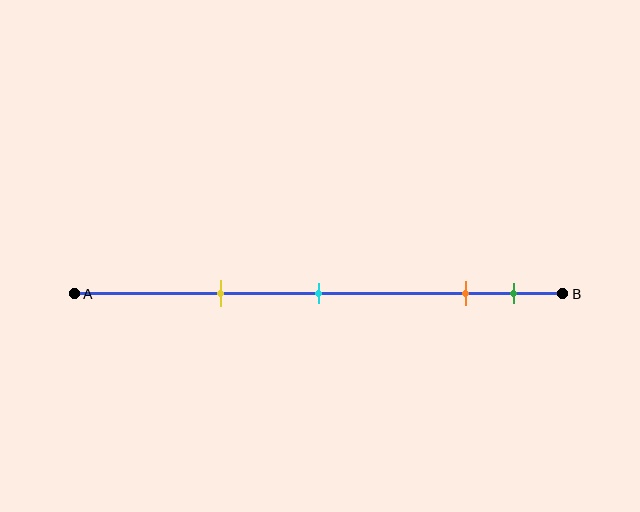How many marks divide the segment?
There are 4 marks dividing the segment.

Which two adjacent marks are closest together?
The orange and green marks are the closest adjacent pair.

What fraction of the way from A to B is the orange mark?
The orange mark is approximately 80% (0.8) of the way from A to B.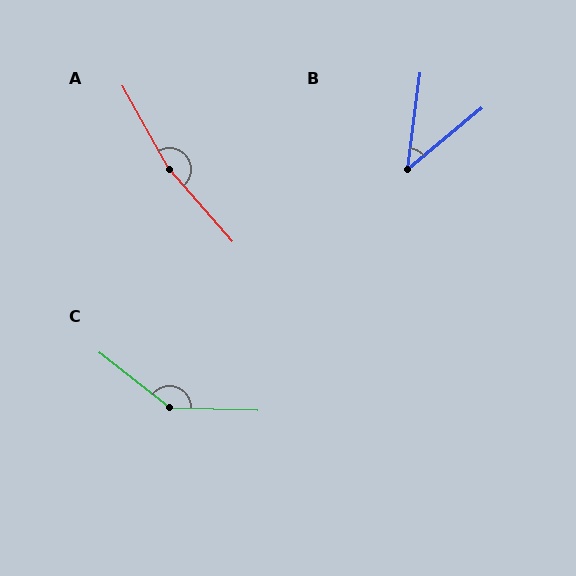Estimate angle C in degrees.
Approximately 144 degrees.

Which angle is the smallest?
B, at approximately 43 degrees.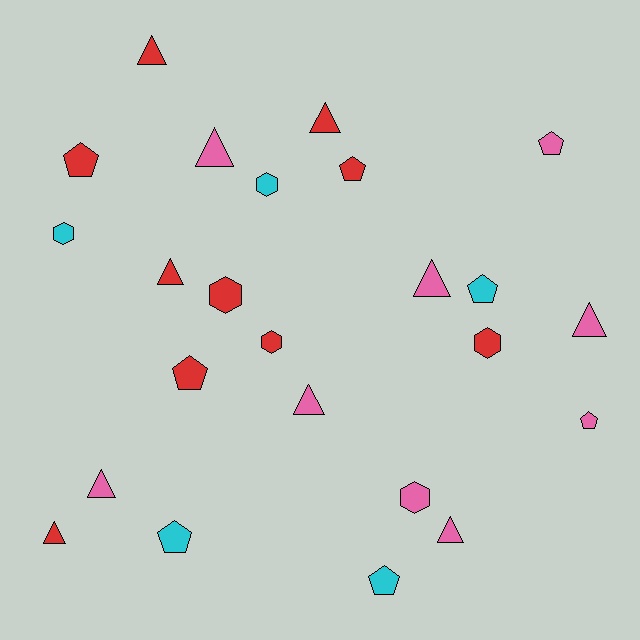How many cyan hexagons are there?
There are 2 cyan hexagons.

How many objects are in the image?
There are 24 objects.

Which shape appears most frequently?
Triangle, with 10 objects.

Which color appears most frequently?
Red, with 10 objects.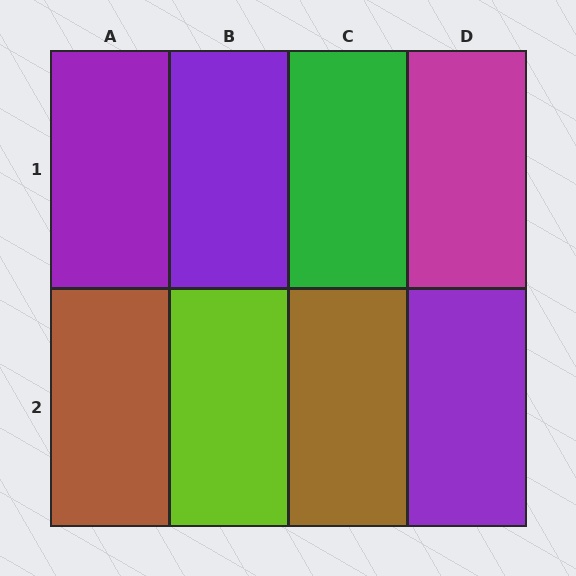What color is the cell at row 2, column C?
Brown.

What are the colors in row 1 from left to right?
Purple, purple, green, magenta.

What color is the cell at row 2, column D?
Purple.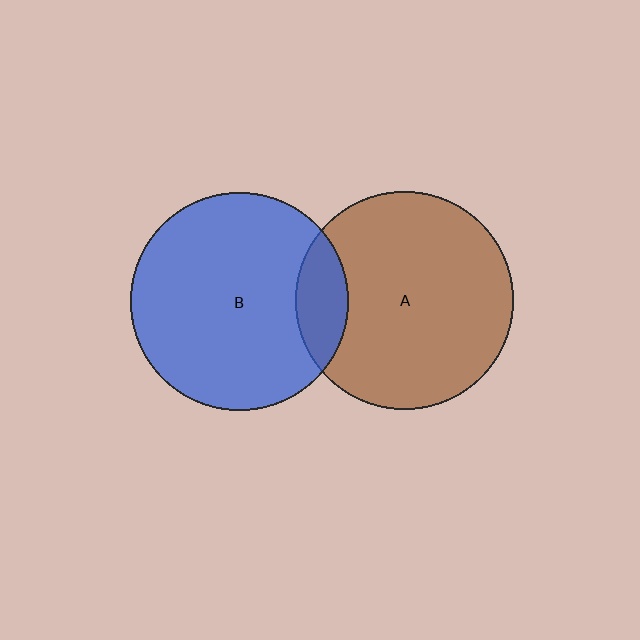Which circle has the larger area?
Circle B (blue).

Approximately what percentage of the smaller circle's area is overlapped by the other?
Approximately 15%.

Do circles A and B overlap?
Yes.